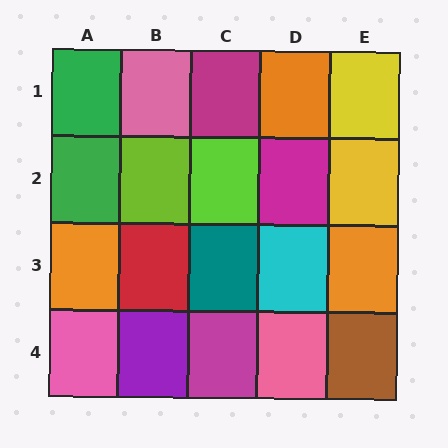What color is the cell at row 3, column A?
Orange.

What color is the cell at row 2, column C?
Lime.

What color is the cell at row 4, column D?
Pink.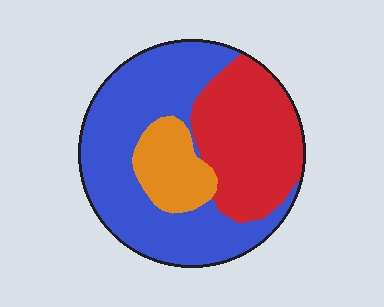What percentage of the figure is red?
Red takes up between a quarter and a half of the figure.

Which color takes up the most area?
Blue, at roughly 55%.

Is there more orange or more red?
Red.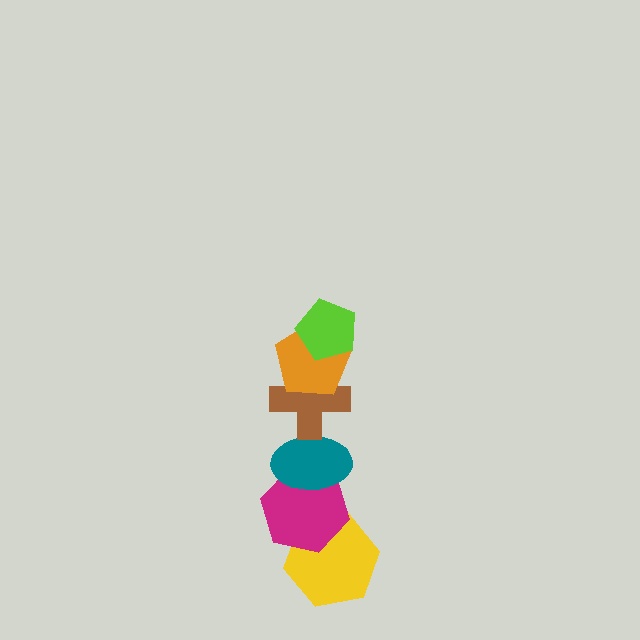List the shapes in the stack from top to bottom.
From top to bottom: the lime pentagon, the orange pentagon, the brown cross, the teal ellipse, the magenta hexagon, the yellow hexagon.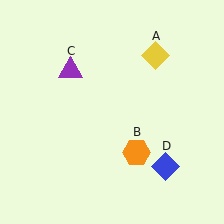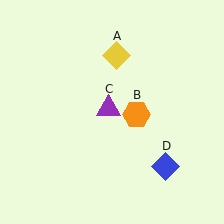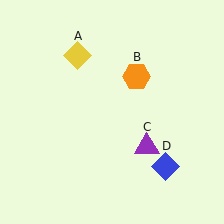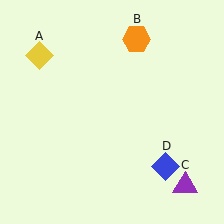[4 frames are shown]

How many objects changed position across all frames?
3 objects changed position: yellow diamond (object A), orange hexagon (object B), purple triangle (object C).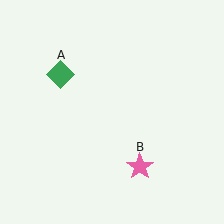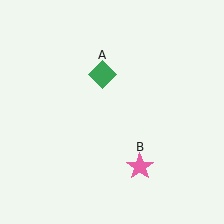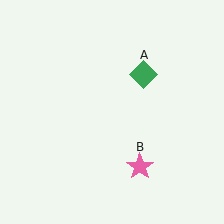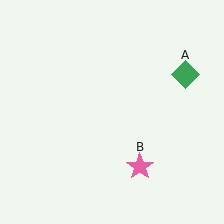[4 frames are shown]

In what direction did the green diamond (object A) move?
The green diamond (object A) moved right.